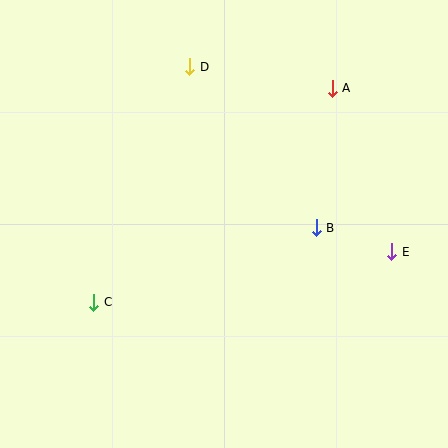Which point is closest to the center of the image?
Point B at (316, 228) is closest to the center.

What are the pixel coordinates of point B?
Point B is at (316, 228).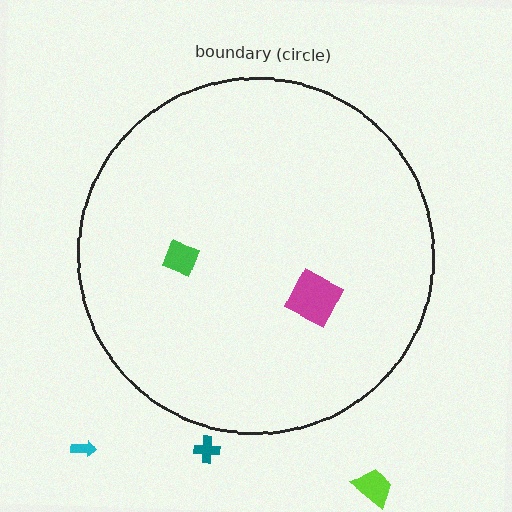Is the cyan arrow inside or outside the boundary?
Outside.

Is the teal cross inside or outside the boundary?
Outside.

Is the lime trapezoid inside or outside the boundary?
Outside.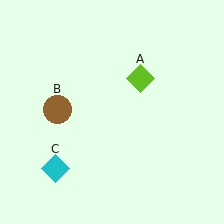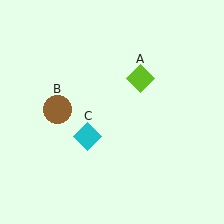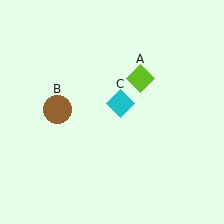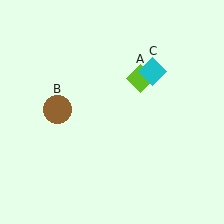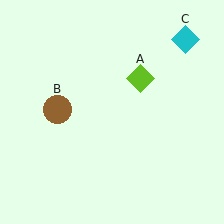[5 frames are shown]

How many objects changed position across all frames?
1 object changed position: cyan diamond (object C).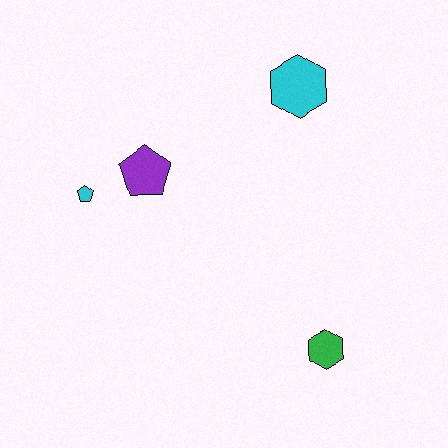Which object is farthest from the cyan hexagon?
The green hexagon is farthest from the cyan hexagon.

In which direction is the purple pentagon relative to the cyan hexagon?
The purple pentagon is to the left of the cyan hexagon.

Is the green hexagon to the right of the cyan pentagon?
Yes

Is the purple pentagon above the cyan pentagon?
Yes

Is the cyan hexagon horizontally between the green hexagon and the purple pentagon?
Yes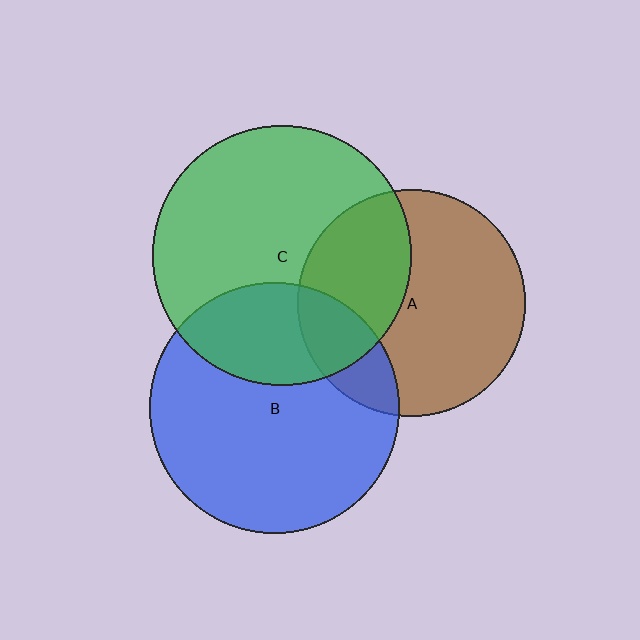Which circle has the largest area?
Circle C (green).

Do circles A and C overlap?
Yes.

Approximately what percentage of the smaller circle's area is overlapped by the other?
Approximately 35%.